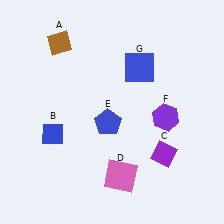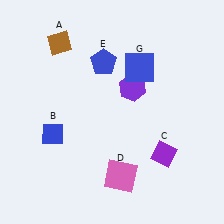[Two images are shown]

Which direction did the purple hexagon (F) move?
The purple hexagon (F) moved left.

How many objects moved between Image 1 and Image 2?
2 objects moved between the two images.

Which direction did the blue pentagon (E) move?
The blue pentagon (E) moved up.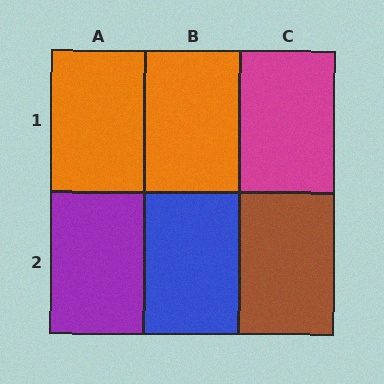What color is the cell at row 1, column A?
Orange.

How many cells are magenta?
1 cell is magenta.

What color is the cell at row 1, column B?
Orange.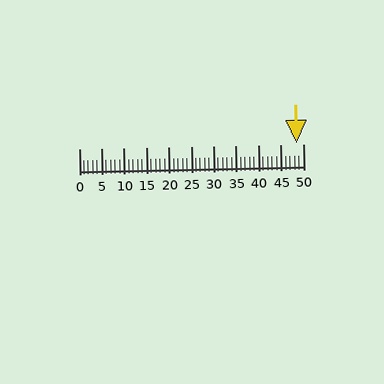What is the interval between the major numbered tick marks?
The major tick marks are spaced 5 units apart.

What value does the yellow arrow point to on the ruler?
The yellow arrow points to approximately 49.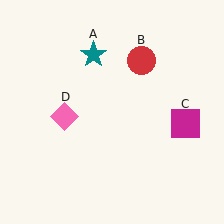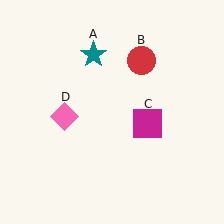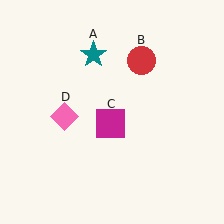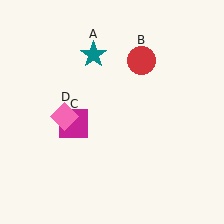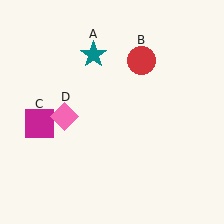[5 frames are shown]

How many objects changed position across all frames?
1 object changed position: magenta square (object C).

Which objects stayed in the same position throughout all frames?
Teal star (object A) and red circle (object B) and pink diamond (object D) remained stationary.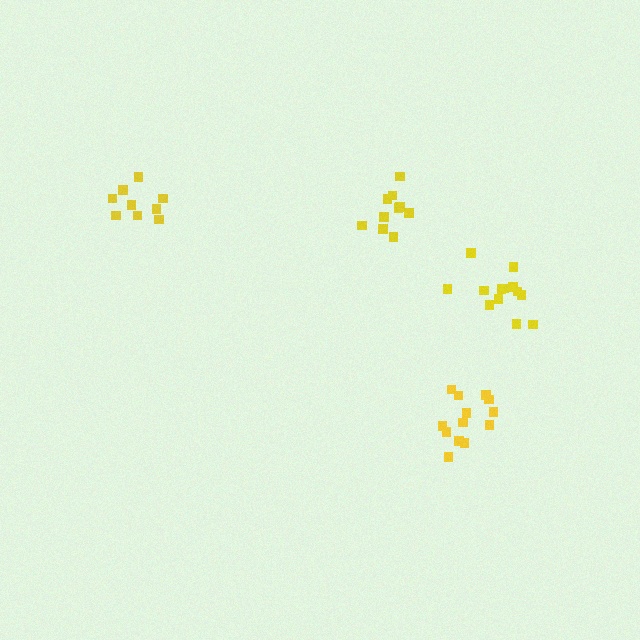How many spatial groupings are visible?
There are 4 spatial groupings.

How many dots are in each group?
Group 1: 10 dots, Group 2: 9 dots, Group 3: 13 dots, Group 4: 13 dots (45 total).